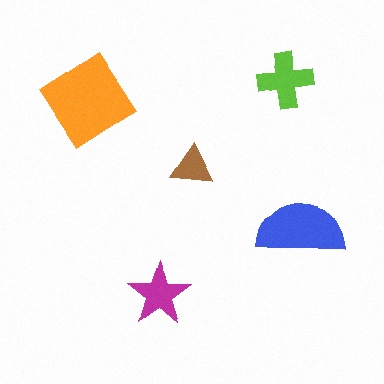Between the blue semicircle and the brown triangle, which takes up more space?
The blue semicircle.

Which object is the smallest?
The brown triangle.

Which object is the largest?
The orange diamond.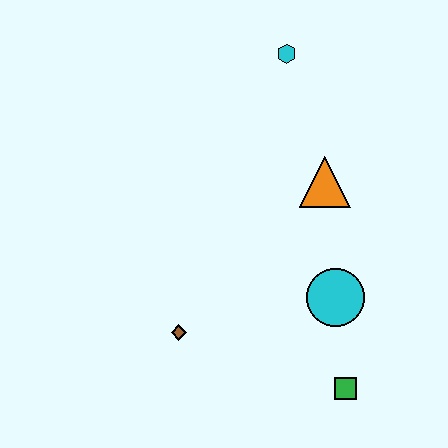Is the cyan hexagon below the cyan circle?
No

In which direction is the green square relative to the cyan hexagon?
The green square is below the cyan hexagon.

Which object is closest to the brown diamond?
The cyan circle is closest to the brown diamond.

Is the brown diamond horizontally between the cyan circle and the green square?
No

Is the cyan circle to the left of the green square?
Yes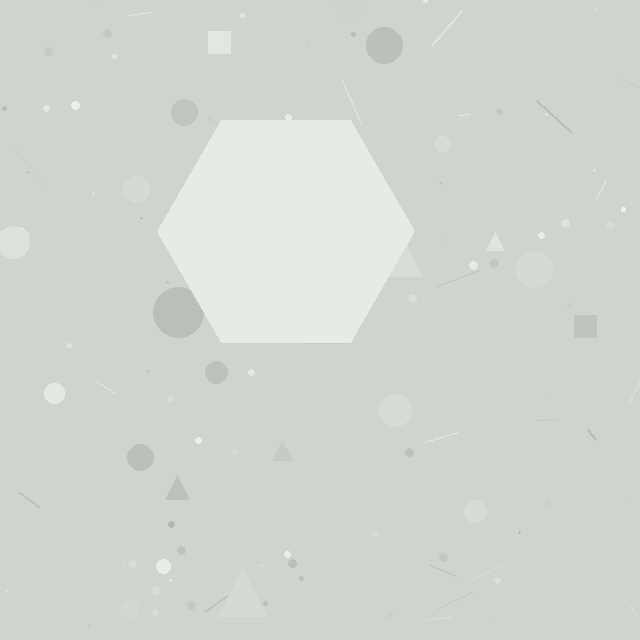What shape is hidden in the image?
A hexagon is hidden in the image.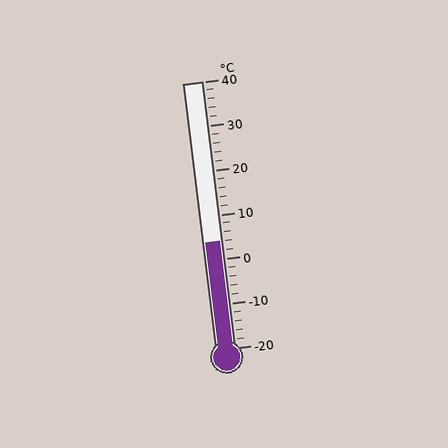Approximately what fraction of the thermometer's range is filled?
The thermometer is filled to approximately 40% of its range.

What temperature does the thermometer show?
The thermometer shows approximately 4°C.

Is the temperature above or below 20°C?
The temperature is below 20°C.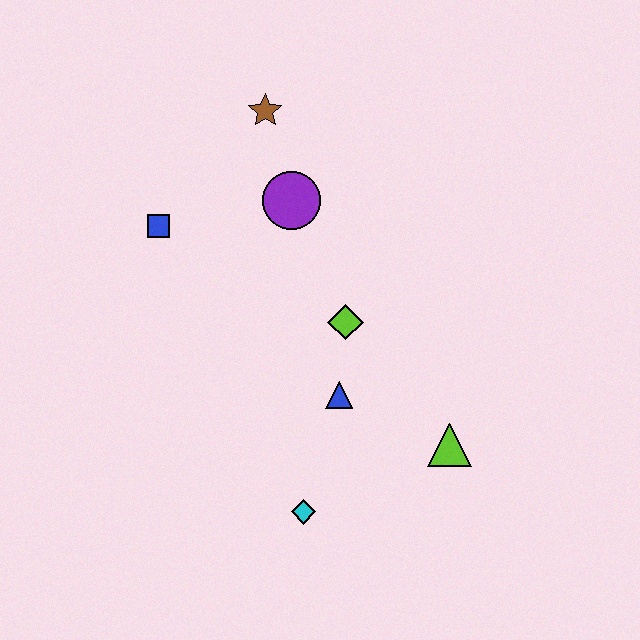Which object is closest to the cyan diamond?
The blue triangle is closest to the cyan diamond.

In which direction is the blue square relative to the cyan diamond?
The blue square is above the cyan diamond.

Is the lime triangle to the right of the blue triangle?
Yes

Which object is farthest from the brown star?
The cyan diamond is farthest from the brown star.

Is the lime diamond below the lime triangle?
No